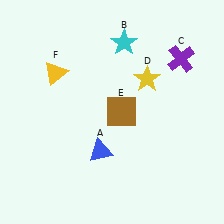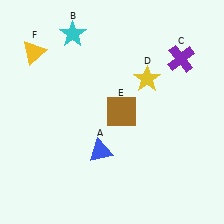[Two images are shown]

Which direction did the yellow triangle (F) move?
The yellow triangle (F) moved left.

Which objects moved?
The objects that moved are: the cyan star (B), the yellow triangle (F).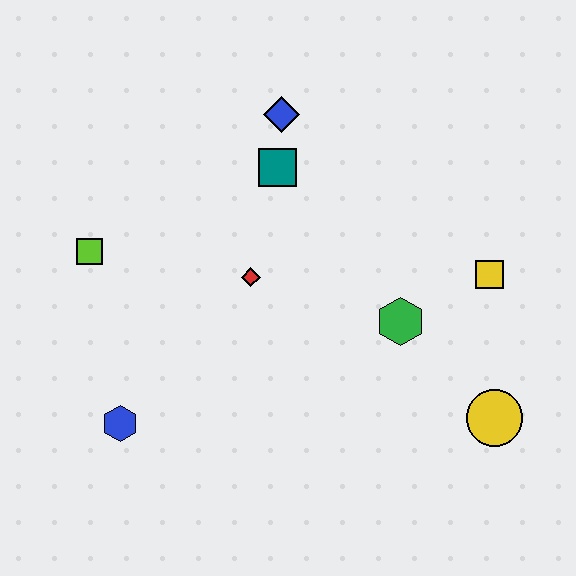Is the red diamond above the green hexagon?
Yes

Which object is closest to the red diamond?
The teal square is closest to the red diamond.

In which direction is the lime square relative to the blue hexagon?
The lime square is above the blue hexagon.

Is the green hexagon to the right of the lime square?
Yes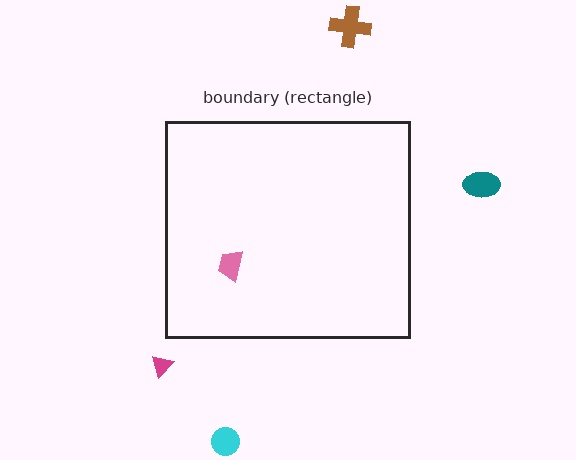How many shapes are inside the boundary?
1 inside, 4 outside.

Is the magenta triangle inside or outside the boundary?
Outside.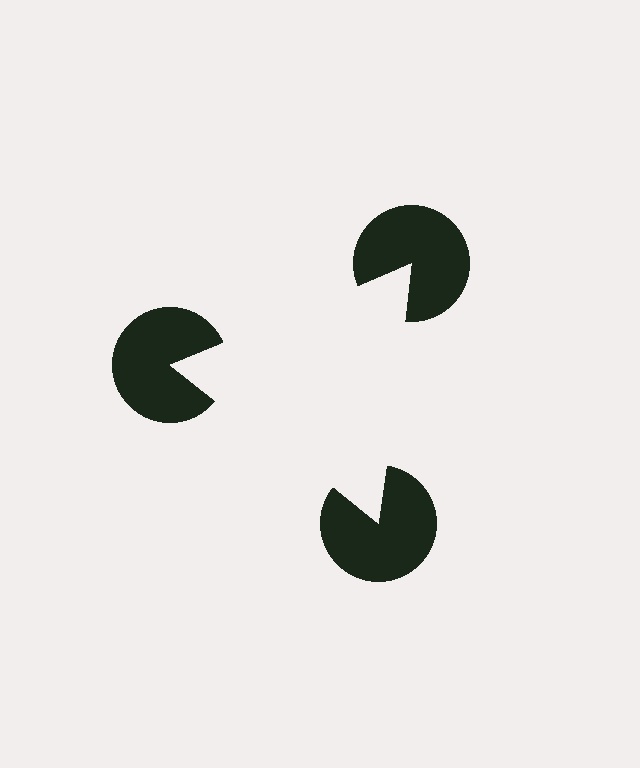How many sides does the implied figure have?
3 sides.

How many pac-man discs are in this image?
There are 3 — one at each vertex of the illusory triangle.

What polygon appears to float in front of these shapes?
An illusory triangle — its edges are inferred from the aligned wedge cuts in the pac-man discs, not physically drawn.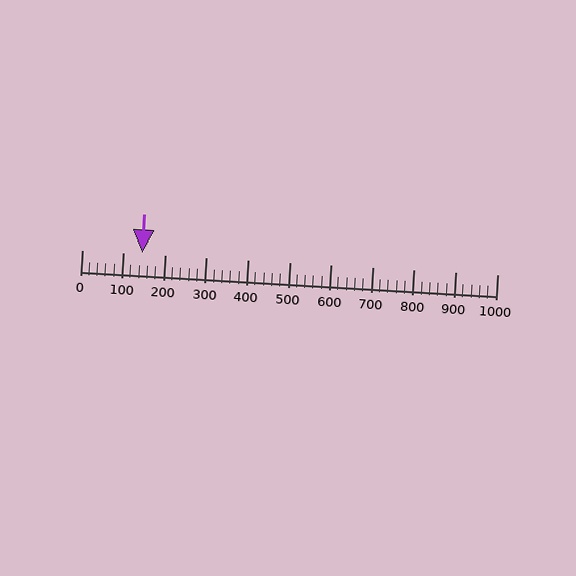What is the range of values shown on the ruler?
The ruler shows values from 0 to 1000.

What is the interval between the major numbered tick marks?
The major tick marks are spaced 100 units apart.